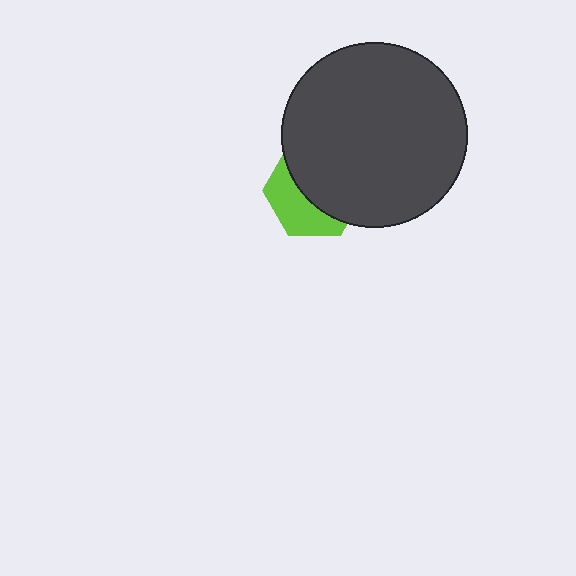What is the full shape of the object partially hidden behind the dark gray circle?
The partially hidden object is a lime hexagon.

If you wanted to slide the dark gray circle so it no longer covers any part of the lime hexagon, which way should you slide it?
Slide it toward the upper-right — that is the most direct way to separate the two shapes.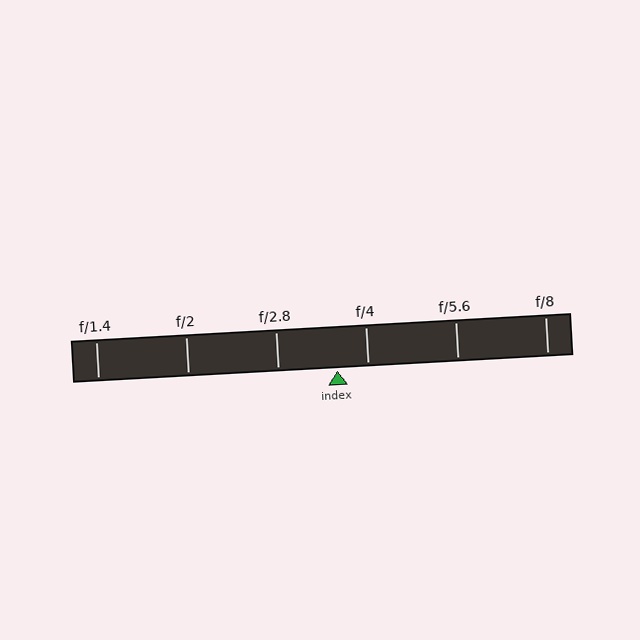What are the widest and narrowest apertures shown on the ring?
The widest aperture shown is f/1.4 and the narrowest is f/8.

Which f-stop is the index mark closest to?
The index mark is closest to f/4.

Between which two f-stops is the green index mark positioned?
The index mark is between f/2.8 and f/4.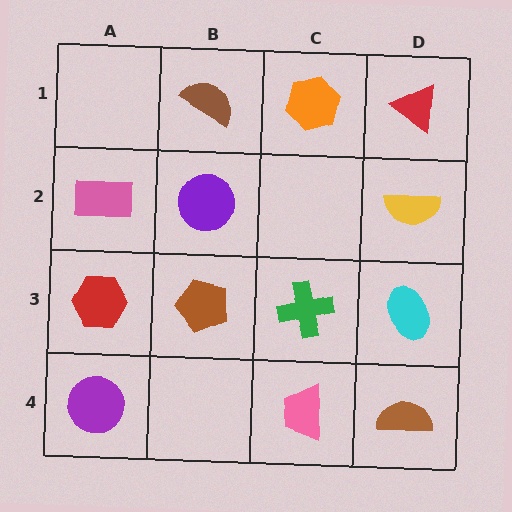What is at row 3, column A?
A red hexagon.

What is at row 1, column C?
An orange hexagon.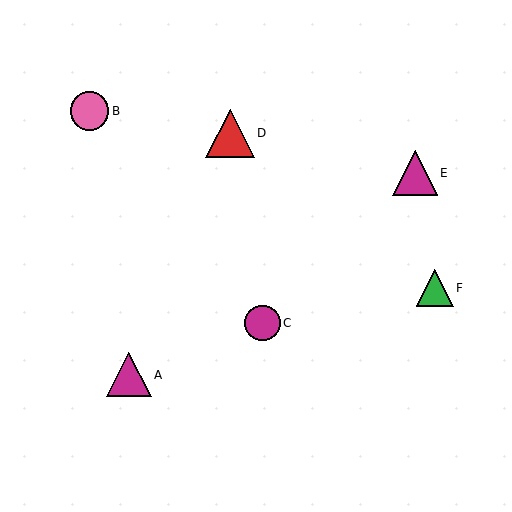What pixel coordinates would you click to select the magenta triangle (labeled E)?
Click at (415, 173) to select the magenta triangle E.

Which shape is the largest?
The red triangle (labeled D) is the largest.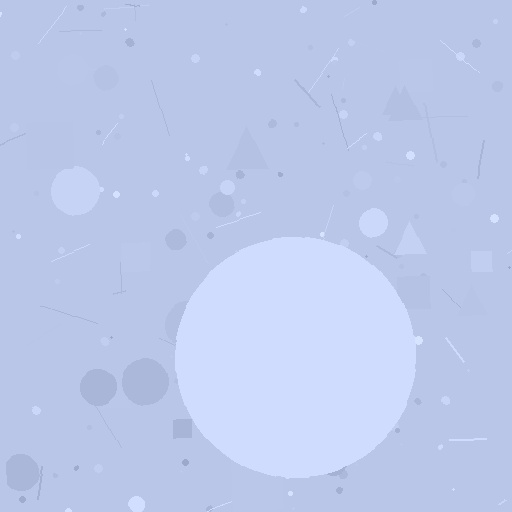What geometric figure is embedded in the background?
A circle is embedded in the background.